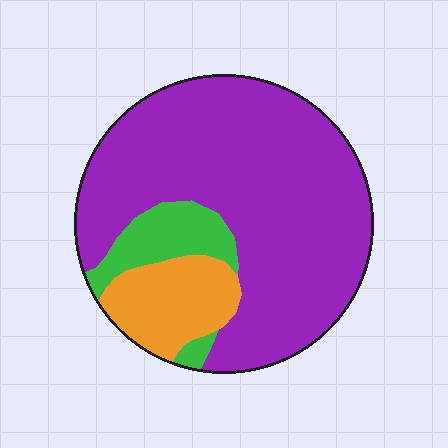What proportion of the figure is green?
Green takes up less than a quarter of the figure.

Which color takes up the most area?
Purple, at roughly 75%.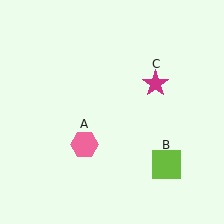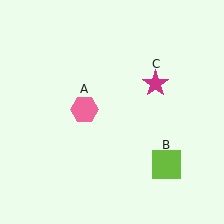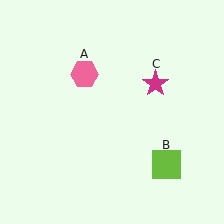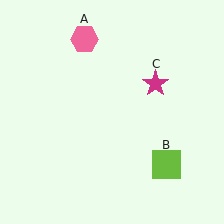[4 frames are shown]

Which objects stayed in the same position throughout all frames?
Lime square (object B) and magenta star (object C) remained stationary.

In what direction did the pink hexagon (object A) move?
The pink hexagon (object A) moved up.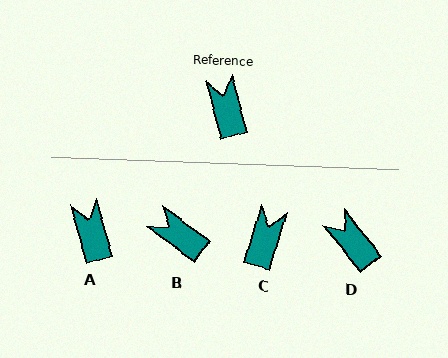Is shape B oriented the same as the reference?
No, it is off by about 39 degrees.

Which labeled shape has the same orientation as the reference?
A.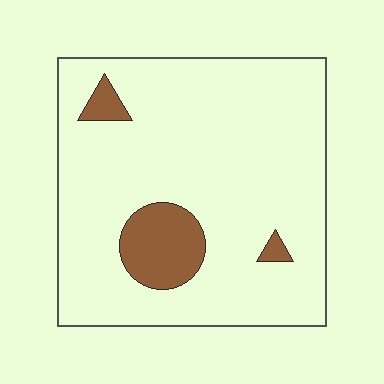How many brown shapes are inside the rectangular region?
3.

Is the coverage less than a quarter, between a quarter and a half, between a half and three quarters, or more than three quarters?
Less than a quarter.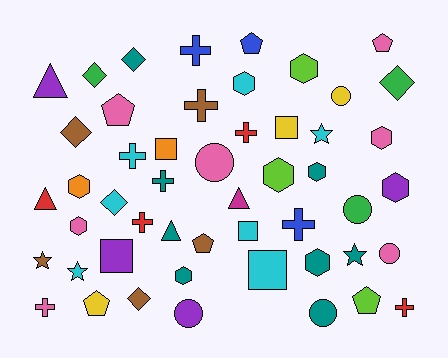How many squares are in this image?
There are 5 squares.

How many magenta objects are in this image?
There is 1 magenta object.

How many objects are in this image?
There are 50 objects.